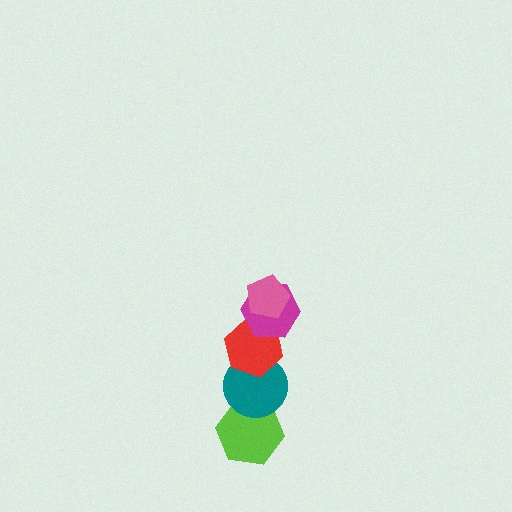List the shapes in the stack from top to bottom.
From top to bottom: the pink pentagon, the magenta hexagon, the red hexagon, the teal circle, the lime hexagon.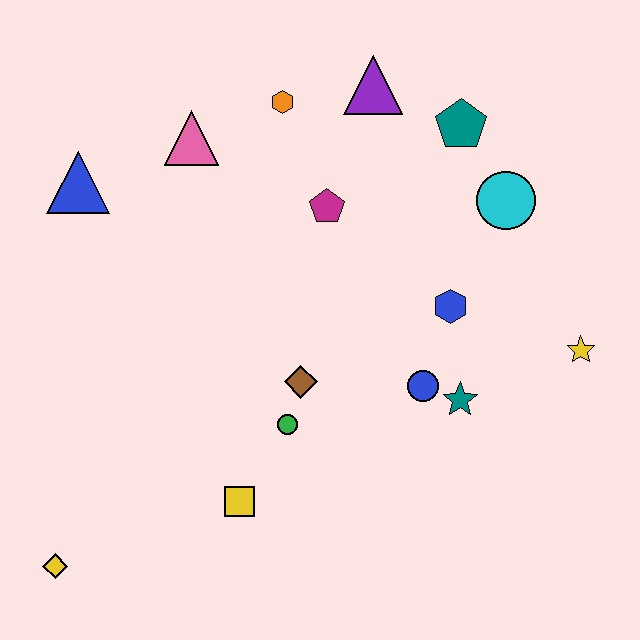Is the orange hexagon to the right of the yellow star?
No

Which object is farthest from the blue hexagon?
The yellow diamond is farthest from the blue hexagon.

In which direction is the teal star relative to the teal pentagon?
The teal star is below the teal pentagon.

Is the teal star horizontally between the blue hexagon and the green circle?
No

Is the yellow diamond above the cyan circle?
No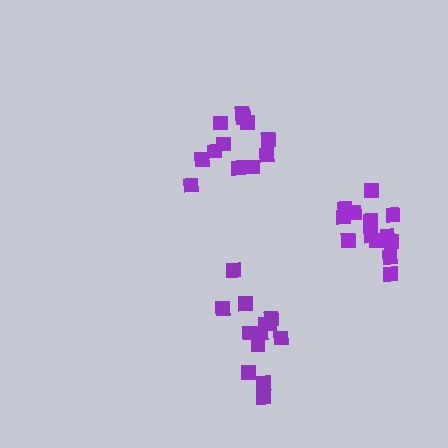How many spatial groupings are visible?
There are 3 spatial groupings.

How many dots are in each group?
Group 1: 12 dots, Group 2: 13 dots, Group 3: 13 dots (38 total).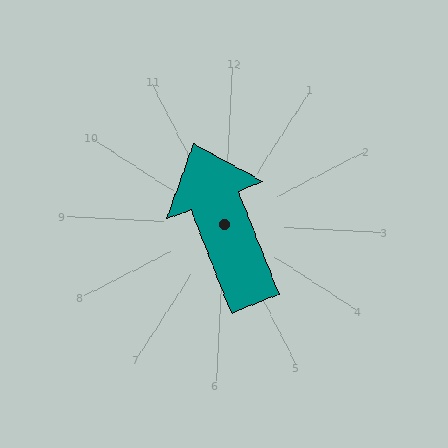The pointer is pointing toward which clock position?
Roughly 11 o'clock.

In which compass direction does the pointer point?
Northwest.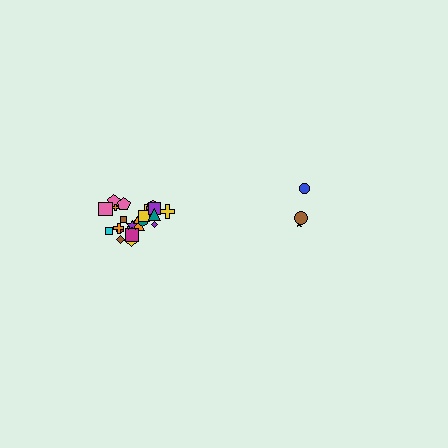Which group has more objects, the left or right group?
The left group.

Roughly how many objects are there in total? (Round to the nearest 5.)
Roughly 30 objects in total.